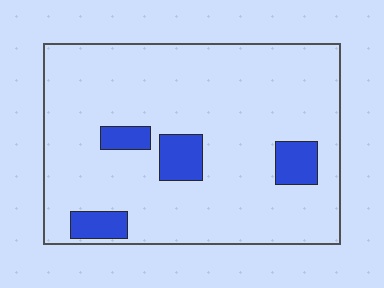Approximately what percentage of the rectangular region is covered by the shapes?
Approximately 10%.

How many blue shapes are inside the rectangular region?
4.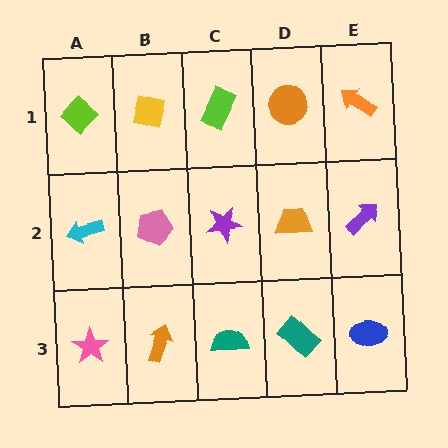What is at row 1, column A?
A lime diamond.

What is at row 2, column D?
An orange trapezoid.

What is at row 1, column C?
A lime rectangle.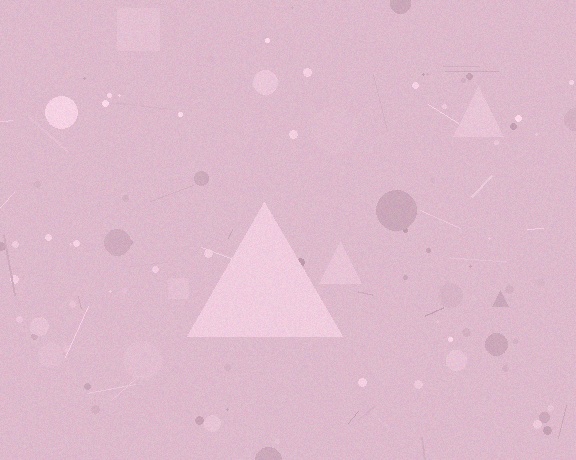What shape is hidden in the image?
A triangle is hidden in the image.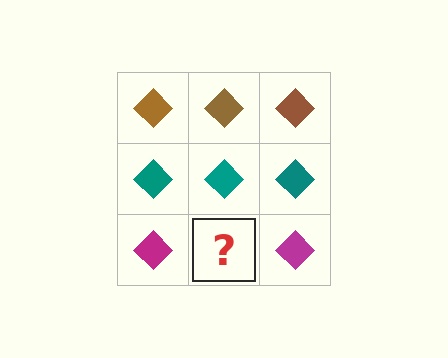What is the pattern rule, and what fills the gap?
The rule is that each row has a consistent color. The gap should be filled with a magenta diamond.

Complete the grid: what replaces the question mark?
The question mark should be replaced with a magenta diamond.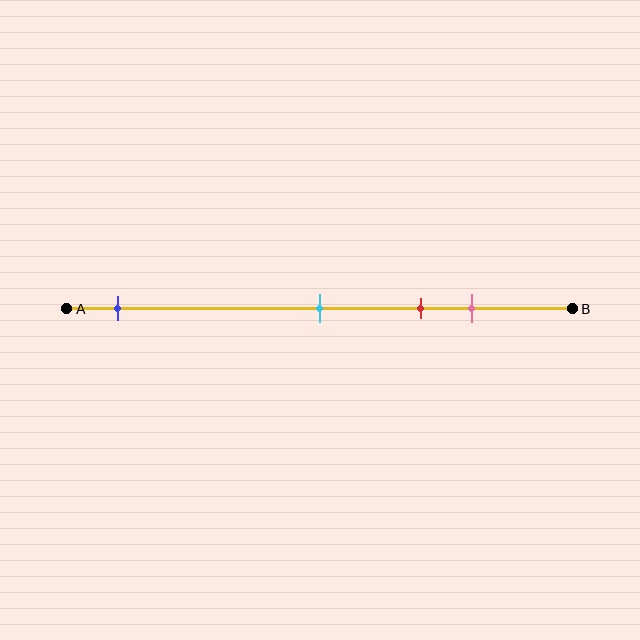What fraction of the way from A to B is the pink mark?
The pink mark is approximately 80% (0.8) of the way from A to B.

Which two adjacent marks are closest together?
The red and pink marks are the closest adjacent pair.